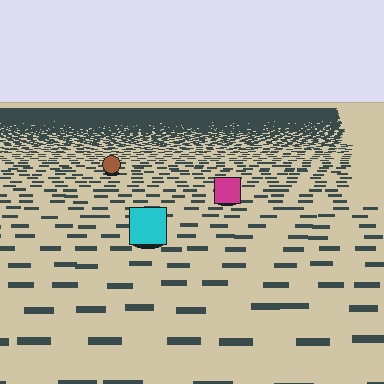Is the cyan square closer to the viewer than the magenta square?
Yes. The cyan square is closer — you can tell from the texture gradient: the ground texture is coarser near it.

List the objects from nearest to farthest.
From nearest to farthest: the cyan square, the magenta square, the brown circle.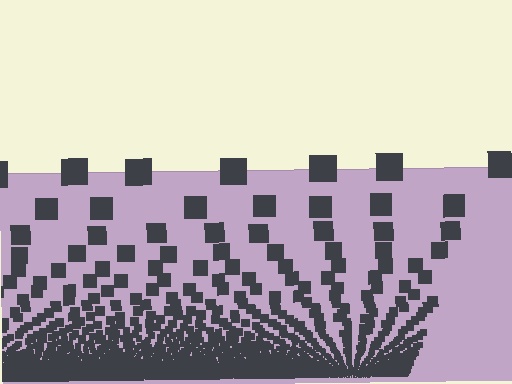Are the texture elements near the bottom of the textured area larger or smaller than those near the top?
Smaller. The gradient is inverted — elements near the bottom are smaller and denser.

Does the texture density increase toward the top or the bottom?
Density increases toward the bottom.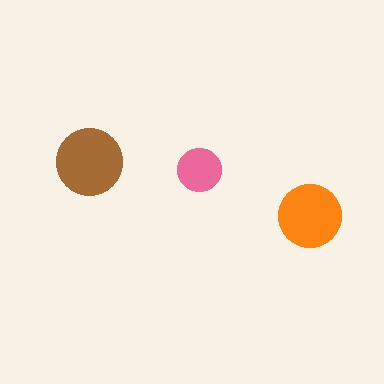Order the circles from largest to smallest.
the brown one, the orange one, the pink one.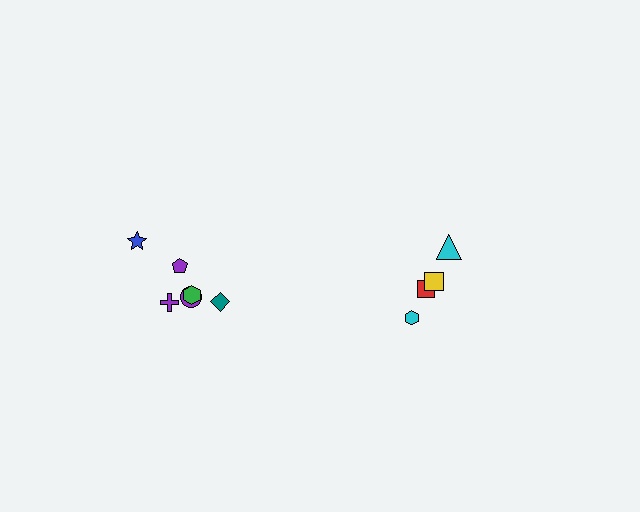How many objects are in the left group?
There are 6 objects.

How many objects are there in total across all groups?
There are 10 objects.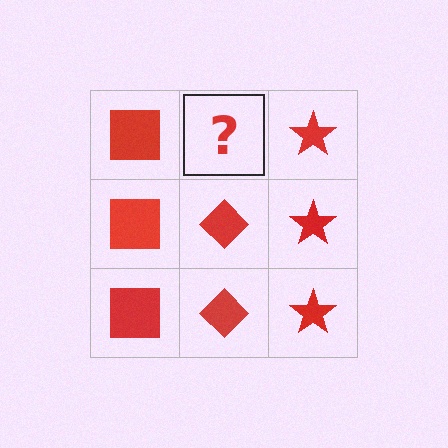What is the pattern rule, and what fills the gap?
The rule is that each column has a consistent shape. The gap should be filled with a red diamond.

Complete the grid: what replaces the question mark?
The question mark should be replaced with a red diamond.